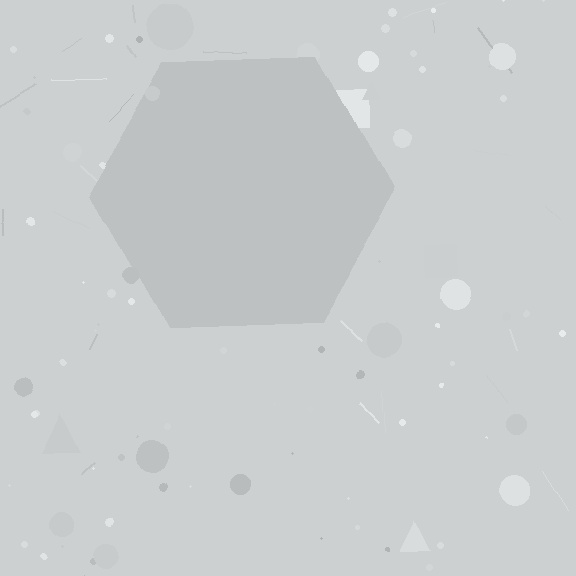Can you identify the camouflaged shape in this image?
The camouflaged shape is a hexagon.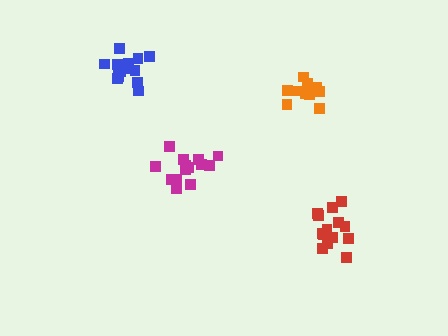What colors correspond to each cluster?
The clusters are colored: red, orange, magenta, blue.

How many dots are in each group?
Group 1: 14 dots, Group 2: 11 dots, Group 3: 15 dots, Group 4: 15 dots (55 total).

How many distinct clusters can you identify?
There are 4 distinct clusters.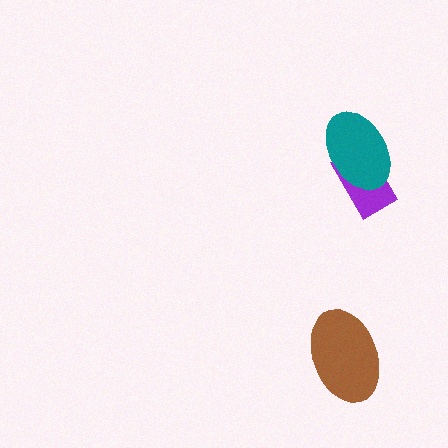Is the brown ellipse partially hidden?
No, no other shape covers it.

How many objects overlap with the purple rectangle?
1 object overlaps with the purple rectangle.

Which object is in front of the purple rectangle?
The teal ellipse is in front of the purple rectangle.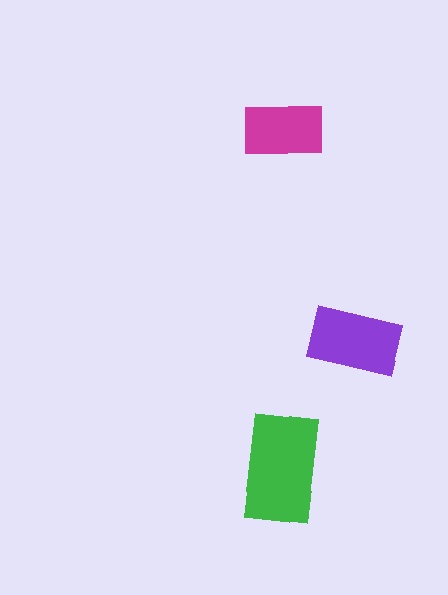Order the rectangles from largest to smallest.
the green one, the purple one, the magenta one.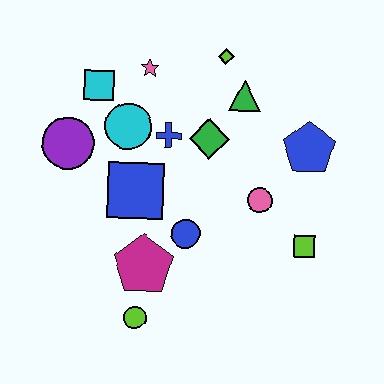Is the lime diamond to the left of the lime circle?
No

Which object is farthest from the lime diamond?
The lime circle is farthest from the lime diamond.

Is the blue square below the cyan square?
Yes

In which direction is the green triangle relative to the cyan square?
The green triangle is to the right of the cyan square.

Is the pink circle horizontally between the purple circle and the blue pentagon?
Yes